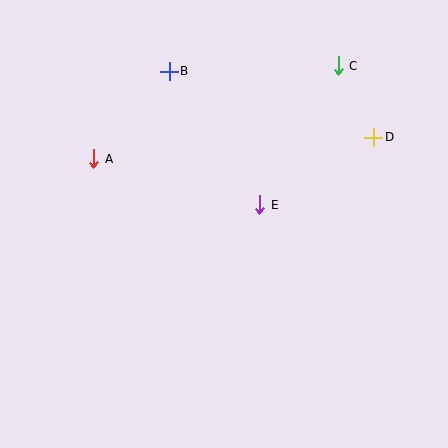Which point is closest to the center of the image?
Point E at (260, 205) is closest to the center.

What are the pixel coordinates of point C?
Point C is at (338, 66).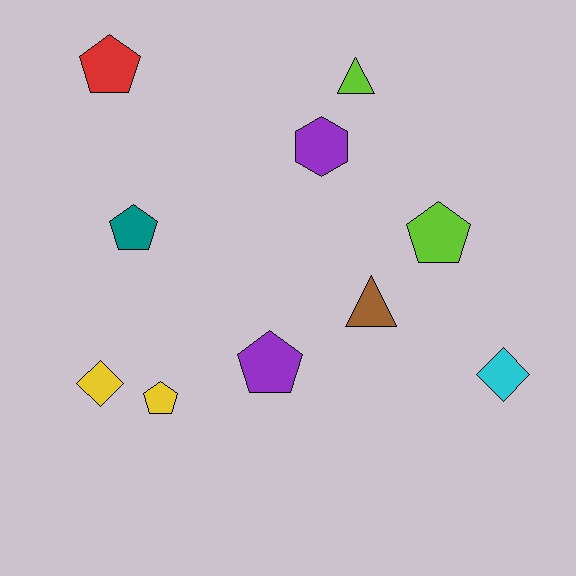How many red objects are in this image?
There is 1 red object.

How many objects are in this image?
There are 10 objects.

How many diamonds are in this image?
There are 2 diamonds.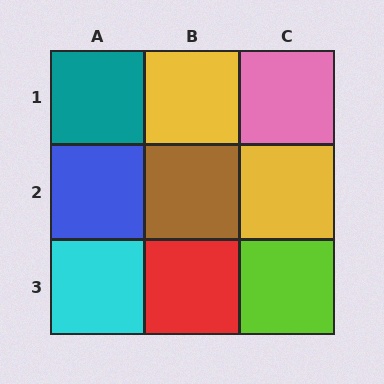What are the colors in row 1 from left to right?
Teal, yellow, pink.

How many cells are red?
1 cell is red.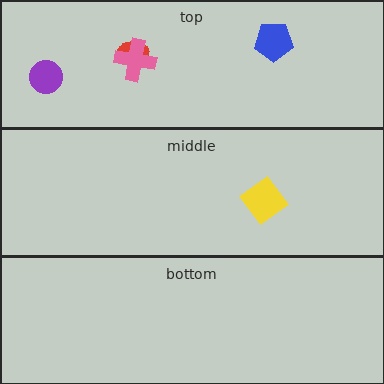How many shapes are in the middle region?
1.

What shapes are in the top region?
The blue pentagon, the red ellipse, the purple circle, the pink cross.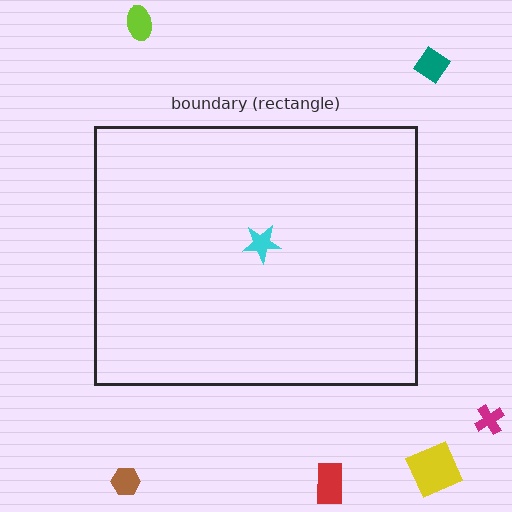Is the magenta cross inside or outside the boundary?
Outside.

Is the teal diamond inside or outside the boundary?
Outside.